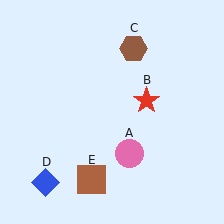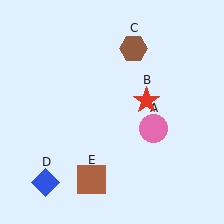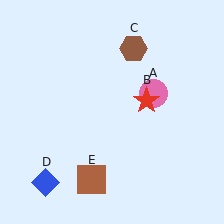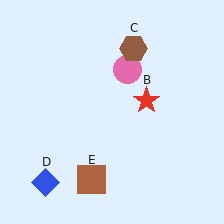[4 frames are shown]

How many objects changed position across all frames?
1 object changed position: pink circle (object A).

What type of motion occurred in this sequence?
The pink circle (object A) rotated counterclockwise around the center of the scene.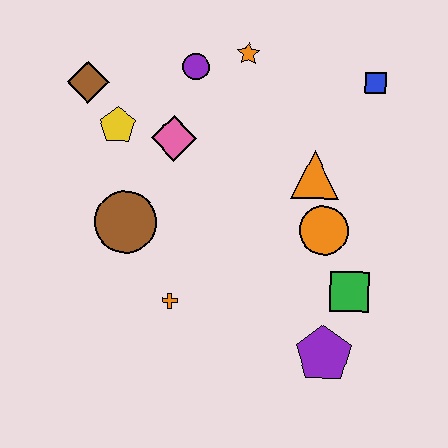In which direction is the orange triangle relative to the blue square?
The orange triangle is below the blue square.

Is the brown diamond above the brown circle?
Yes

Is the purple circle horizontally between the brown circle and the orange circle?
Yes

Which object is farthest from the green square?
The brown diamond is farthest from the green square.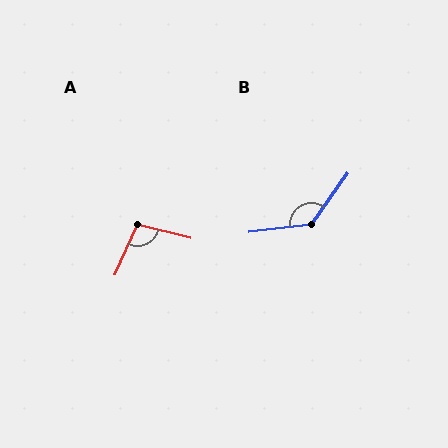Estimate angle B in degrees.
Approximately 131 degrees.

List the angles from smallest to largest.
A (100°), B (131°).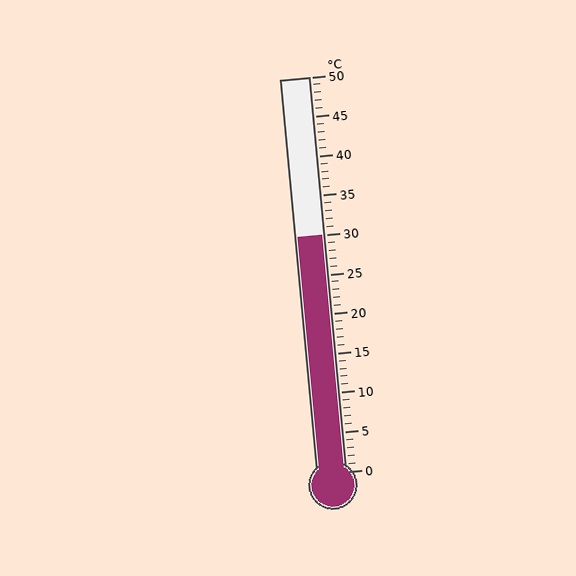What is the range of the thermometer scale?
The thermometer scale ranges from 0°C to 50°C.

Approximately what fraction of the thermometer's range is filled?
The thermometer is filled to approximately 60% of its range.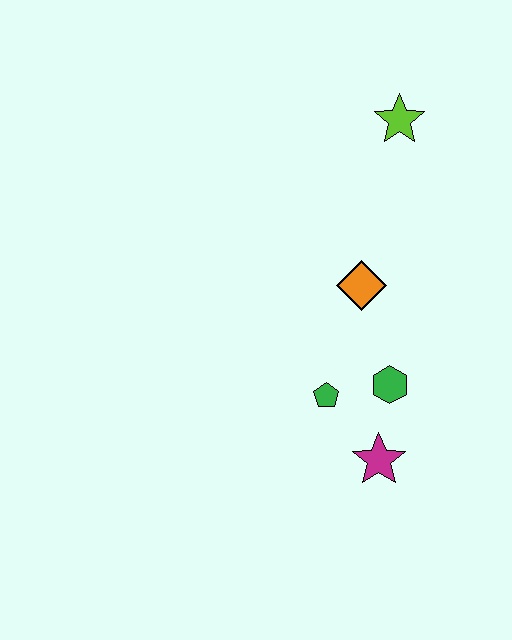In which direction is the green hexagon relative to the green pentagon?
The green hexagon is to the right of the green pentagon.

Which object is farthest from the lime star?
The magenta star is farthest from the lime star.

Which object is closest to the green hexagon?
The green pentagon is closest to the green hexagon.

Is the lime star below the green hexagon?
No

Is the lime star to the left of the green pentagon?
No